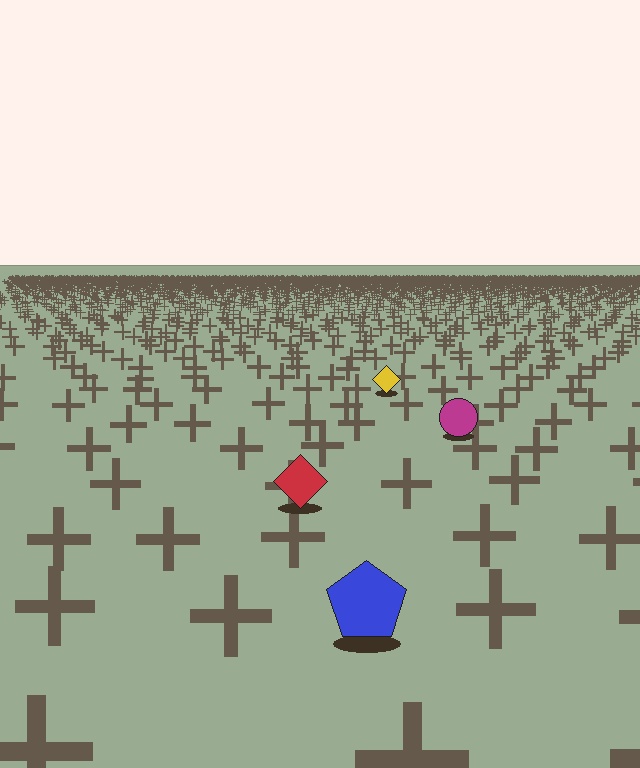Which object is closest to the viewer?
The blue pentagon is closest. The texture marks near it are larger and more spread out.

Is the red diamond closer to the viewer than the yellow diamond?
Yes. The red diamond is closer — you can tell from the texture gradient: the ground texture is coarser near it.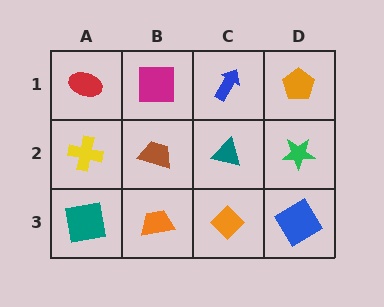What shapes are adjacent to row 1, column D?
A green star (row 2, column D), a blue arrow (row 1, column C).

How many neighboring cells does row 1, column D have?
2.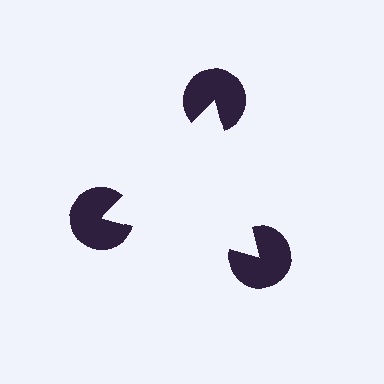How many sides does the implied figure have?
3 sides.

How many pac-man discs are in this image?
There are 3 — one at each vertex of the illusory triangle.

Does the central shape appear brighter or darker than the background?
It typically appears slightly brighter than the background, even though no actual brightness change is drawn.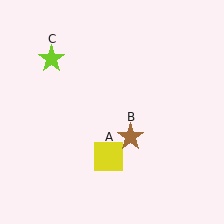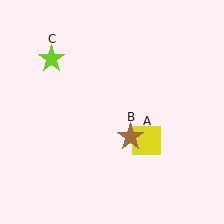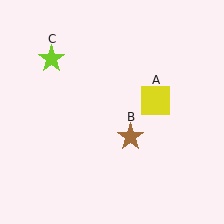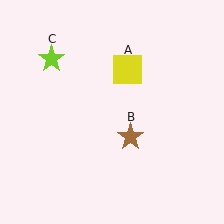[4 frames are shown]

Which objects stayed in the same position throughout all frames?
Brown star (object B) and lime star (object C) remained stationary.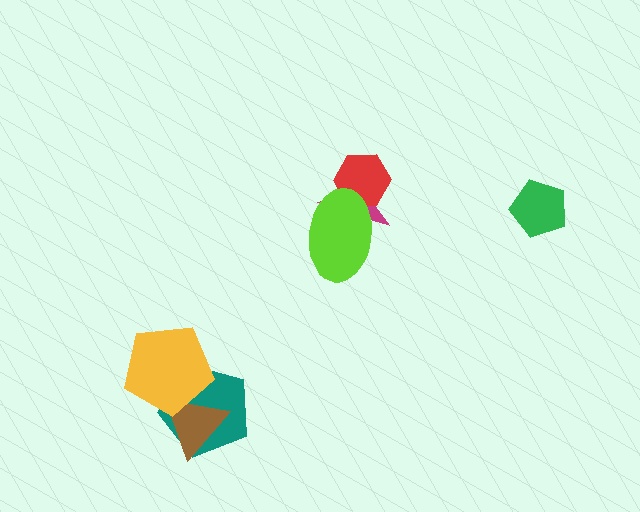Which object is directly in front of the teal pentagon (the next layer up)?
The brown triangle is directly in front of the teal pentagon.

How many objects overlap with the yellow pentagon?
2 objects overlap with the yellow pentagon.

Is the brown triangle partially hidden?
Yes, it is partially covered by another shape.